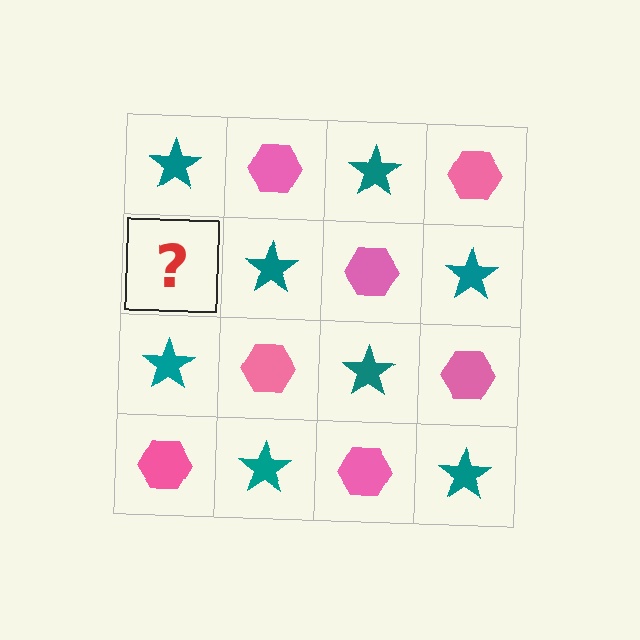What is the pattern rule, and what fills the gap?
The rule is that it alternates teal star and pink hexagon in a checkerboard pattern. The gap should be filled with a pink hexagon.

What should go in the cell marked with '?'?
The missing cell should contain a pink hexagon.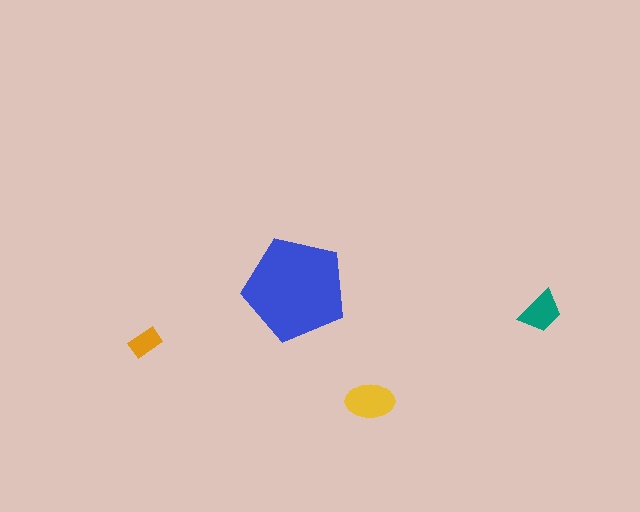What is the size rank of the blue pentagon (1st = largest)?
1st.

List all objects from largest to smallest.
The blue pentagon, the yellow ellipse, the teal trapezoid, the orange rectangle.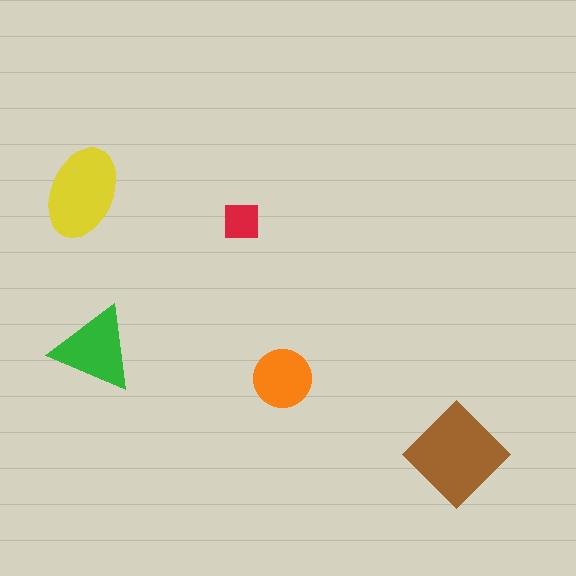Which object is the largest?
The brown diamond.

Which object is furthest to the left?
The yellow ellipse is leftmost.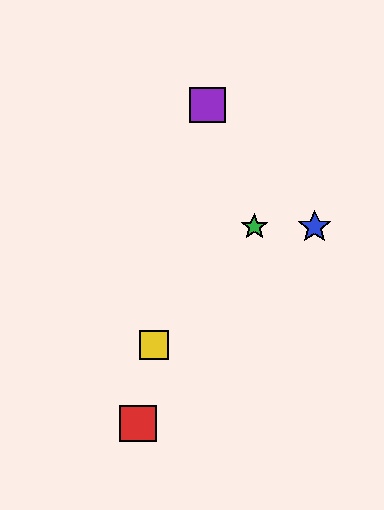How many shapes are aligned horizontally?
2 shapes (the blue star, the green star) are aligned horizontally.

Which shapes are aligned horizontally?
The blue star, the green star are aligned horizontally.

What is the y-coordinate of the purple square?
The purple square is at y≈105.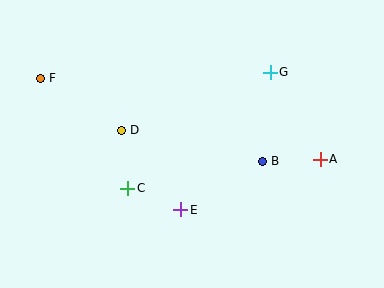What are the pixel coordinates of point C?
Point C is at (128, 188).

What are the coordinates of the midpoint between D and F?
The midpoint between D and F is at (81, 104).